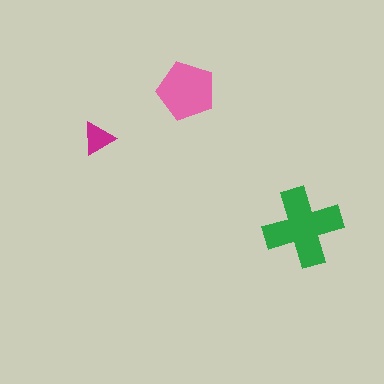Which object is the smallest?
The magenta triangle.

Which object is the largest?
The green cross.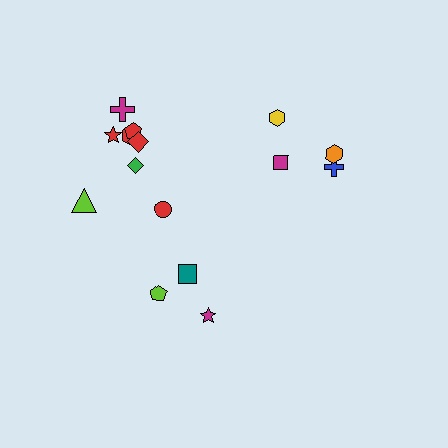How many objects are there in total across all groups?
There are 15 objects.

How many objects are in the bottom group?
There are 3 objects.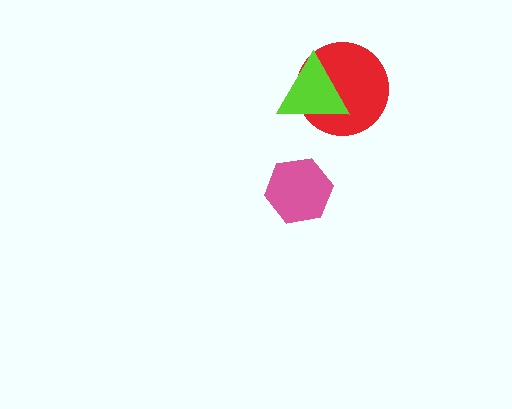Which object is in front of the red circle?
The lime triangle is in front of the red circle.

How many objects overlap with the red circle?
1 object overlaps with the red circle.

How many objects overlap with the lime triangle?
1 object overlaps with the lime triangle.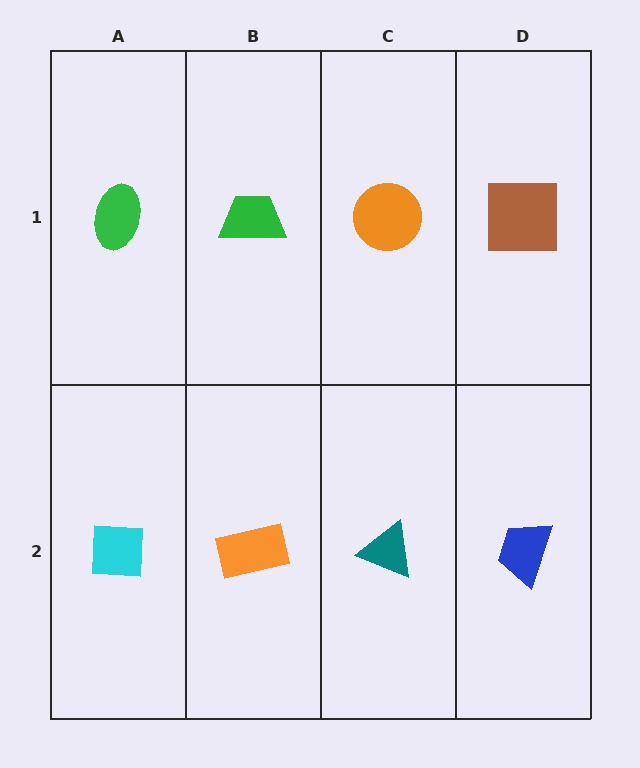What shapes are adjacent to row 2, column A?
A green ellipse (row 1, column A), an orange rectangle (row 2, column B).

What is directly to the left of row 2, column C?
An orange rectangle.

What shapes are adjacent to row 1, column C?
A teal triangle (row 2, column C), a green trapezoid (row 1, column B), a brown square (row 1, column D).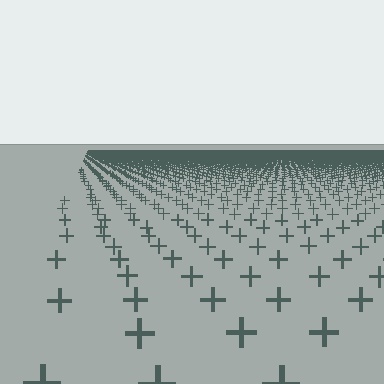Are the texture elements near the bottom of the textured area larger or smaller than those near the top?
Larger. Near the bottom, elements are closer to the viewer and appear at a bigger on-screen size.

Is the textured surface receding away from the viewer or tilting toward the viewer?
The surface is receding away from the viewer. Texture elements get smaller and denser toward the top.